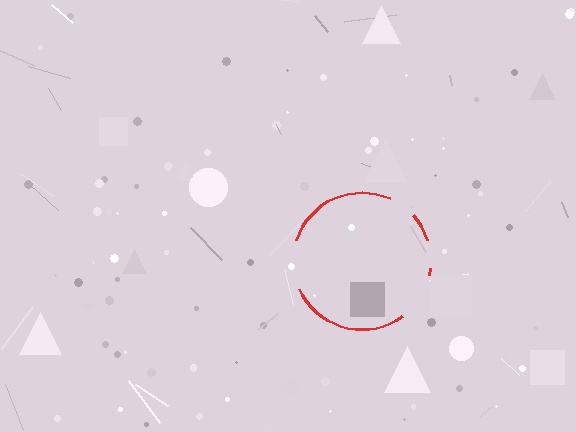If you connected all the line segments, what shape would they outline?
They would outline a circle.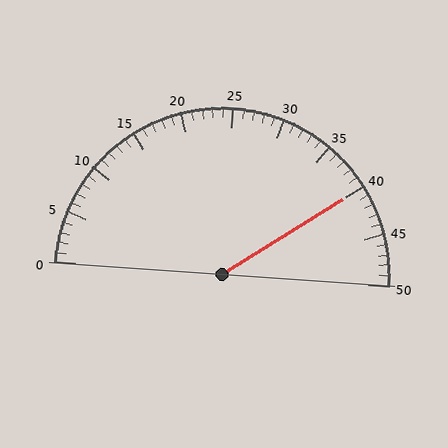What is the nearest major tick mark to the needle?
The nearest major tick mark is 40.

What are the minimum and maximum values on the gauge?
The gauge ranges from 0 to 50.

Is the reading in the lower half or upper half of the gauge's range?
The reading is in the upper half of the range (0 to 50).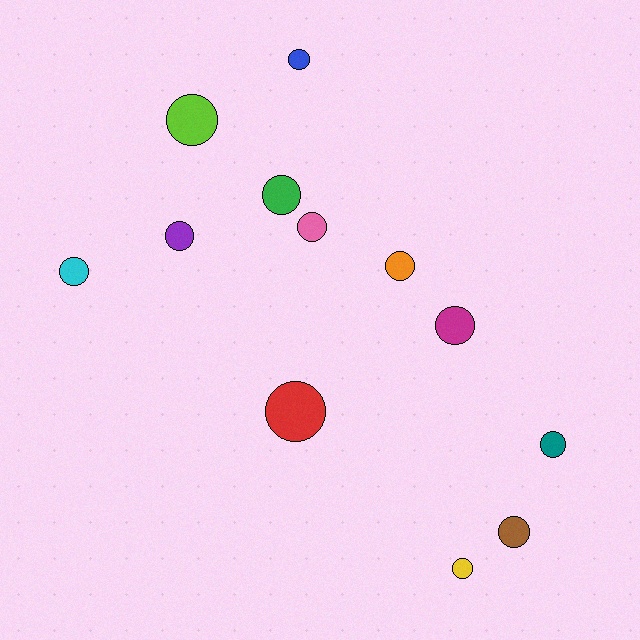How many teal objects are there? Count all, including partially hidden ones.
There is 1 teal object.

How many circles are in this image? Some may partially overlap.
There are 12 circles.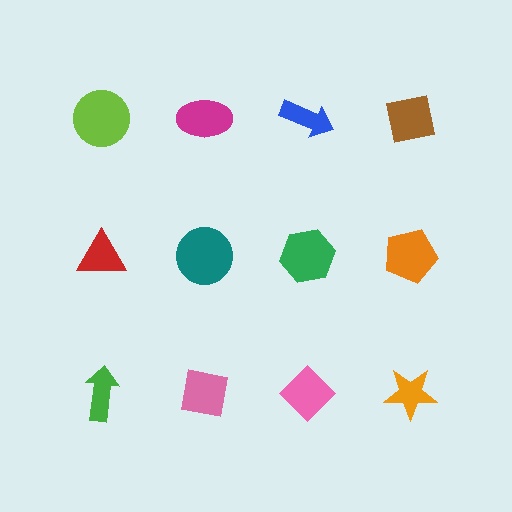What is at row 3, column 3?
A pink diamond.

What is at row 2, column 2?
A teal circle.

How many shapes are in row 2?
4 shapes.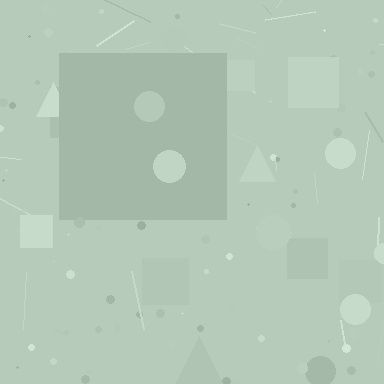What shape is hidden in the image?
A square is hidden in the image.